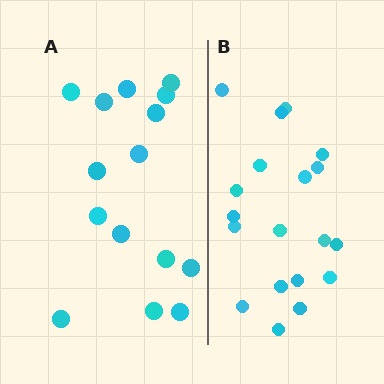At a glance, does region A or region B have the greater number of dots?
Region B (the right region) has more dots.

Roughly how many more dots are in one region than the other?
Region B has about 4 more dots than region A.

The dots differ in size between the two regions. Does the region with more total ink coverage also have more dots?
No. Region A has more total ink coverage because its dots are larger, but region B actually contains more individual dots. Total area can be misleading — the number of items is what matters here.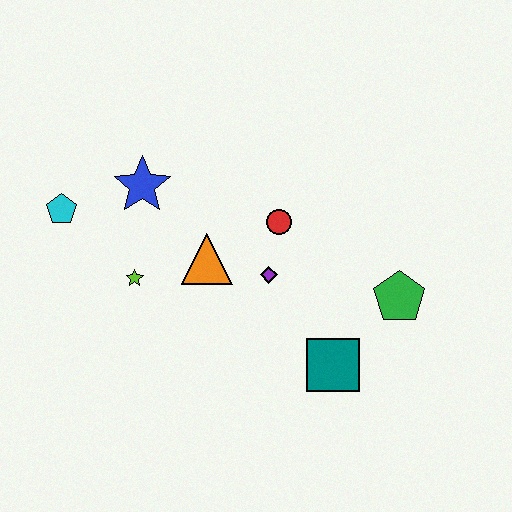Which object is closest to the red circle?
The purple diamond is closest to the red circle.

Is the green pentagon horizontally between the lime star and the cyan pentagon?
No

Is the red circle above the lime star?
Yes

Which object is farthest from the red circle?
The cyan pentagon is farthest from the red circle.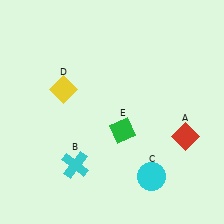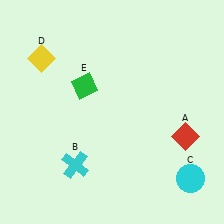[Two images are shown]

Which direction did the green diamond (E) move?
The green diamond (E) moved up.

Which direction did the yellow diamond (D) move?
The yellow diamond (D) moved up.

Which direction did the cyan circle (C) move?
The cyan circle (C) moved right.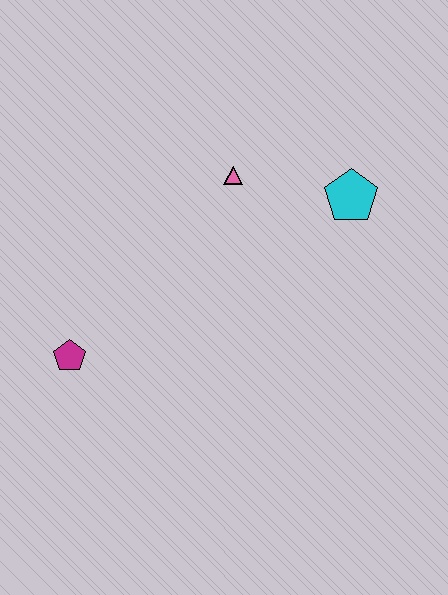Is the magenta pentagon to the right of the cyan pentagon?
No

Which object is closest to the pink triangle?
The cyan pentagon is closest to the pink triangle.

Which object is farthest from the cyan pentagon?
The magenta pentagon is farthest from the cyan pentagon.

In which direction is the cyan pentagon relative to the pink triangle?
The cyan pentagon is to the right of the pink triangle.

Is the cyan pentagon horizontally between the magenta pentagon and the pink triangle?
No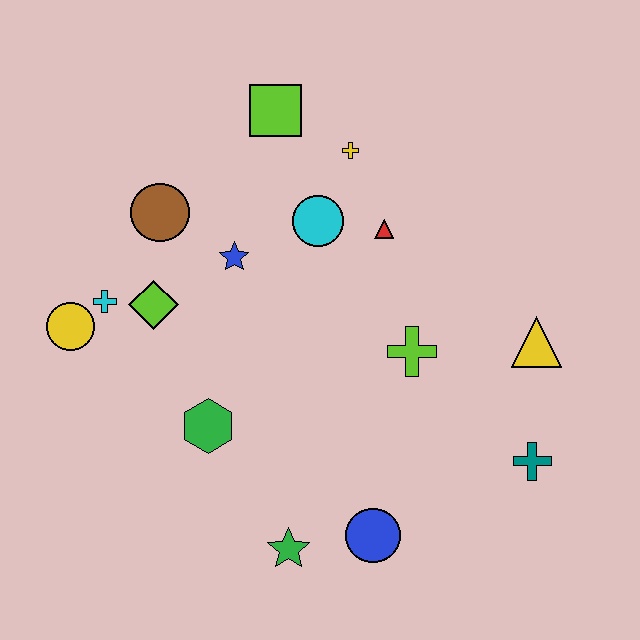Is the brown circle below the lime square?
Yes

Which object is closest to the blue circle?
The green star is closest to the blue circle.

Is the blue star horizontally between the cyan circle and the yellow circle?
Yes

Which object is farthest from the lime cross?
The yellow circle is farthest from the lime cross.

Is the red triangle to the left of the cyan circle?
No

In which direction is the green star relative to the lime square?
The green star is below the lime square.